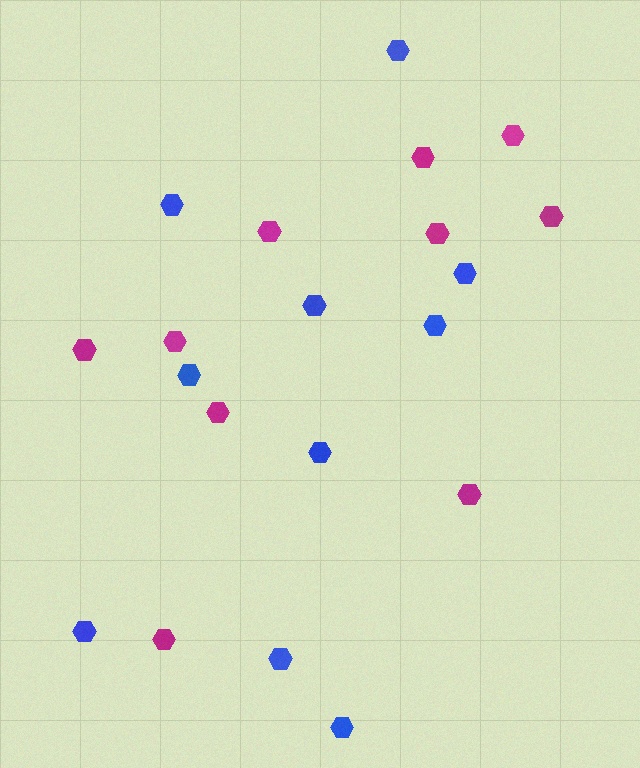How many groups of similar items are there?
There are 2 groups: one group of magenta hexagons (10) and one group of blue hexagons (10).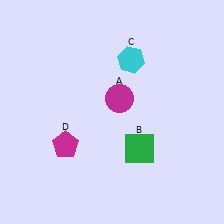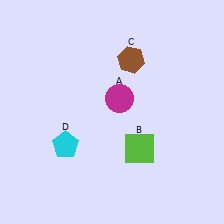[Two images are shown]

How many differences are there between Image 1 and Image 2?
There are 3 differences between the two images.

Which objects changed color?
B changed from green to lime. C changed from cyan to brown. D changed from magenta to cyan.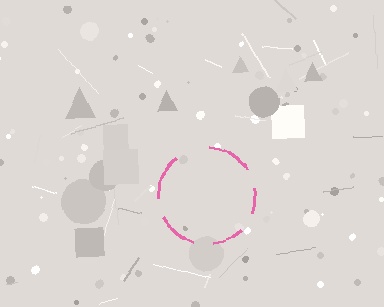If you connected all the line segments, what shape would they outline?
They would outline a circle.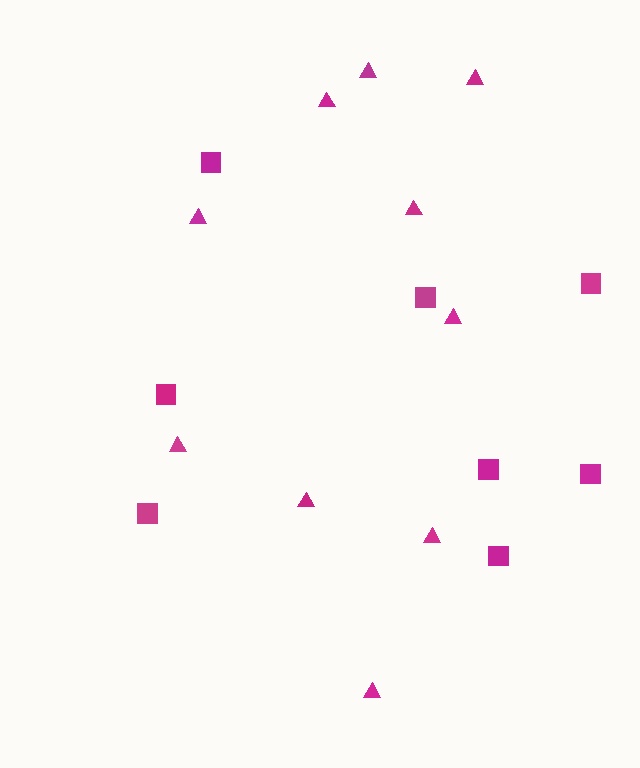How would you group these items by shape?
There are 2 groups: one group of triangles (10) and one group of squares (8).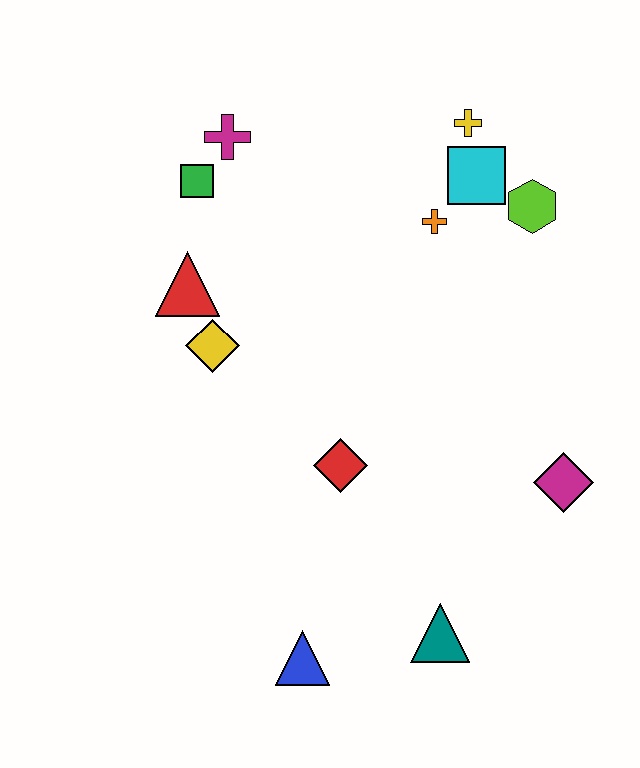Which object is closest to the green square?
The magenta cross is closest to the green square.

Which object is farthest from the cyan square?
The blue triangle is farthest from the cyan square.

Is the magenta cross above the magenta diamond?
Yes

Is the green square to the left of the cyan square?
Yes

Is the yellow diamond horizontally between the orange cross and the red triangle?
Yes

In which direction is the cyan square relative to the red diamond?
The cyan square is above the red diamond.